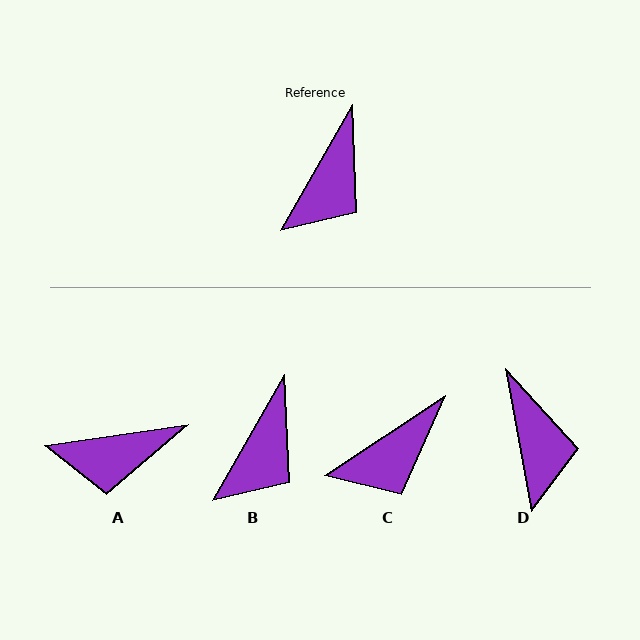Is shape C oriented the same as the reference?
No, it is off by about 27 degrees.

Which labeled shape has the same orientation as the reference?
B.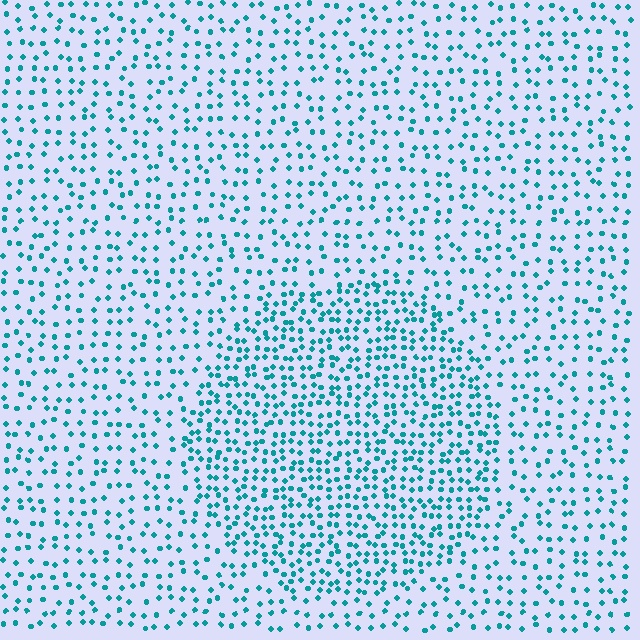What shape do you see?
I see a circle.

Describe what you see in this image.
The image contains small teal elements arranged at two different densities. A circle-shaped region is visible where the elements are more densely packed than the surrounding area.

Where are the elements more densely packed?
The elements are more densely packed inside the circle boundary.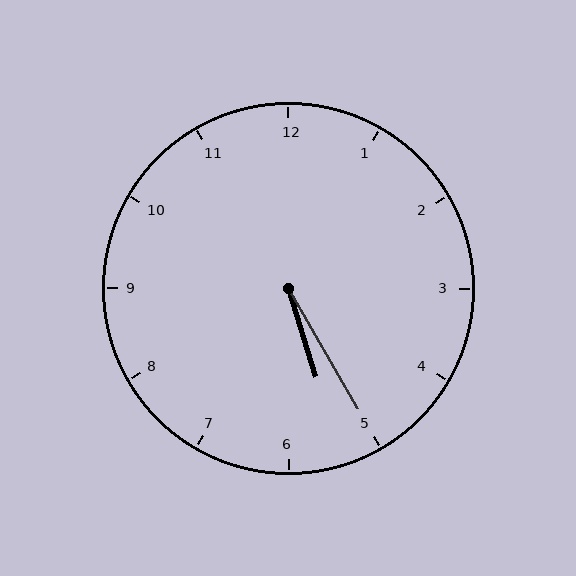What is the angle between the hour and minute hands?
Approximately 12 degrees.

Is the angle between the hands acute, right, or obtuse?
It is acute.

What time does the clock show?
5:25.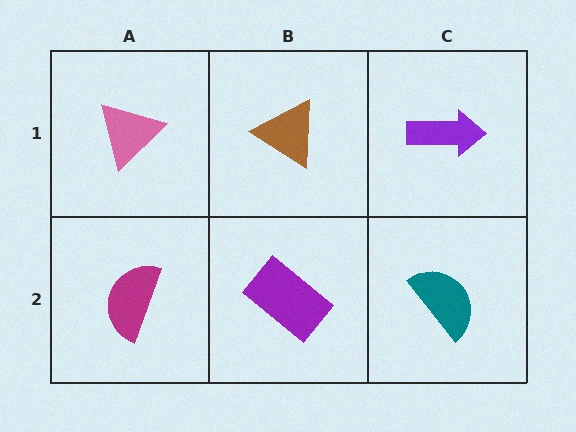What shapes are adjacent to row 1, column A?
A magenta semicircle (row 2, column A), a brown triangle (row 1, column B).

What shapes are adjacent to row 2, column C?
A purple arrow (row 1, column C), a purple rectangle (row 2, column B).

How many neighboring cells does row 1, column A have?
2.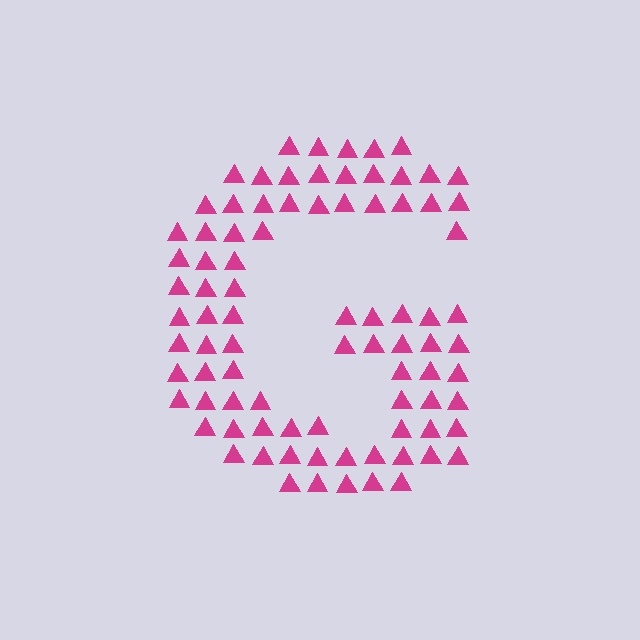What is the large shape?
The large shape is the letter G.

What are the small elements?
The small elements are triangles.